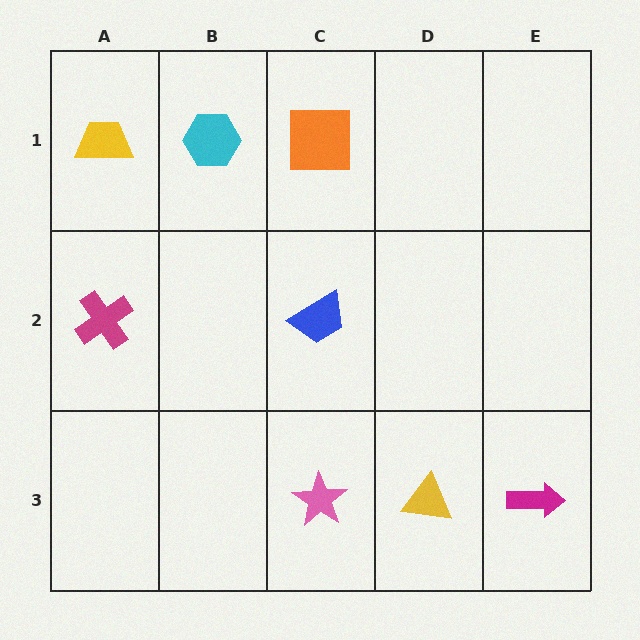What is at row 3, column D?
A yellow triangle.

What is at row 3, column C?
A pink star.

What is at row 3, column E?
A magenta arrow.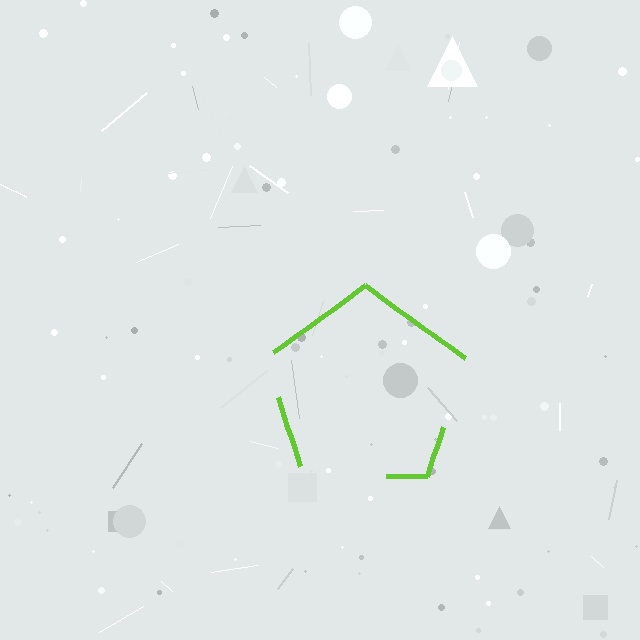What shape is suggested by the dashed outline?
The dashed outline suggests a pentagon.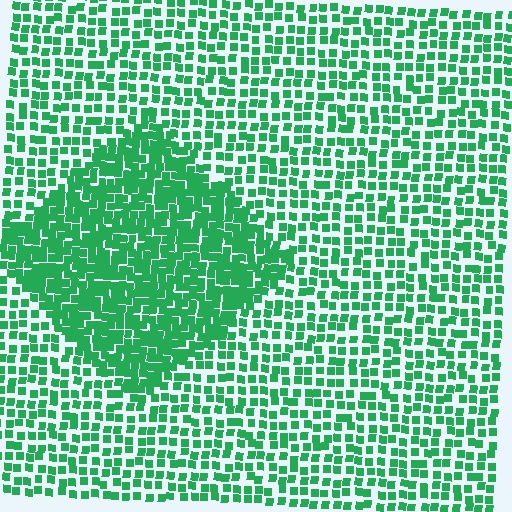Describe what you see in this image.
The image contains small green elements arranged at two different densities. A diamond-shaped region is visible where the elements are more densely packed than the surrounding area.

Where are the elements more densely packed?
The elements are more densely packed inside the diamond boundary.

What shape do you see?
I see a diamond.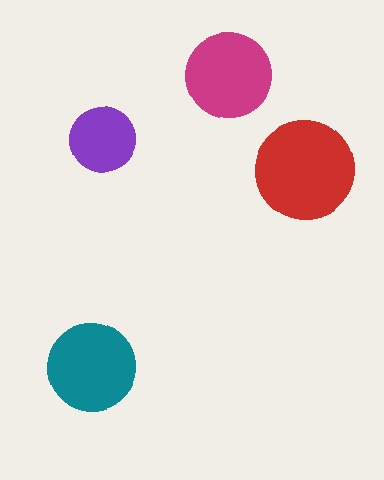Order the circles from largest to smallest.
the red one, the teal one, the magenta one, the purple one.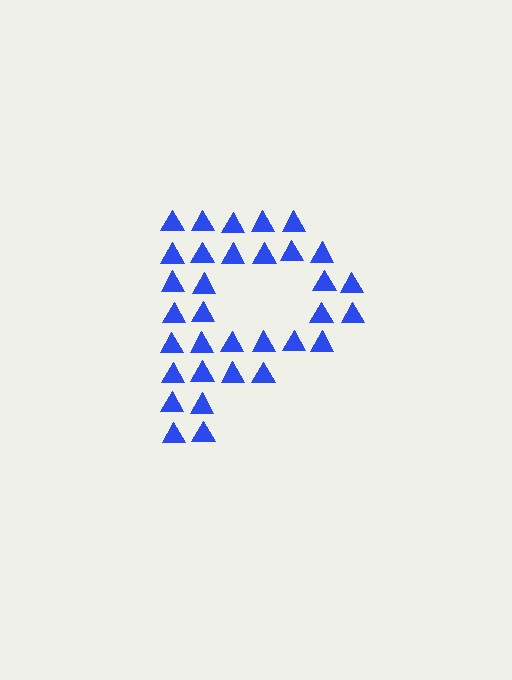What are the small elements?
The small elements are triangles.